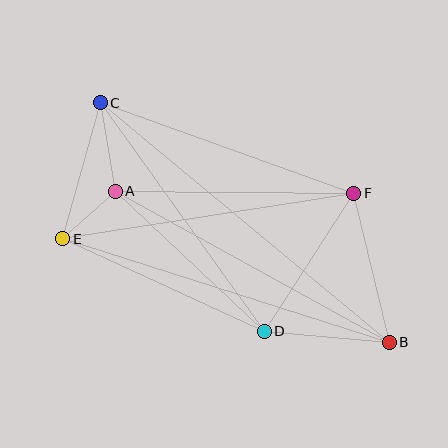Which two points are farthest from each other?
Points B and C are farthest from each other.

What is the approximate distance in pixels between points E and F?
The distance between E and F is approximately 295 pixels.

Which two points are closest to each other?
Points A and E are closest to each other.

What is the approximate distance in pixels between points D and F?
The distance between D and F is approximately 165 pixels.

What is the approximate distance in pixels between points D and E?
The distance between D and E is approximately 221 pixels.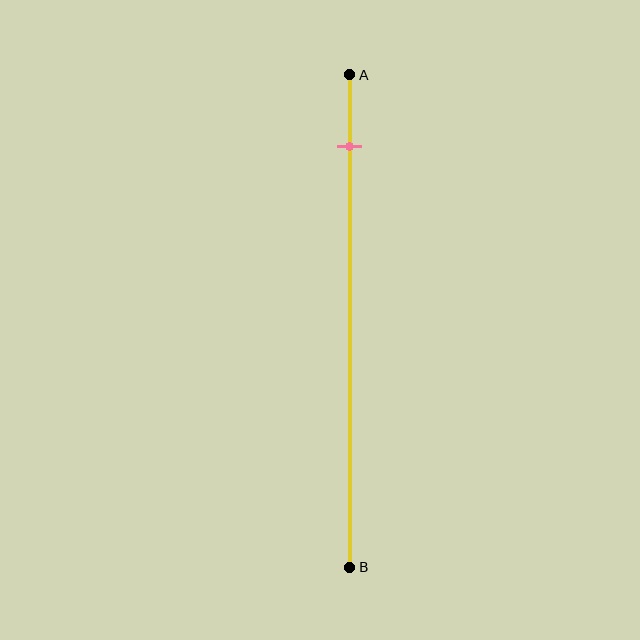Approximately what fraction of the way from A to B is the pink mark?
The pink mark is approximately 15% of the way from A to B.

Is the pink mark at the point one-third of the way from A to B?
No, the mark is at about 15% from A, not at the 33% one-third point.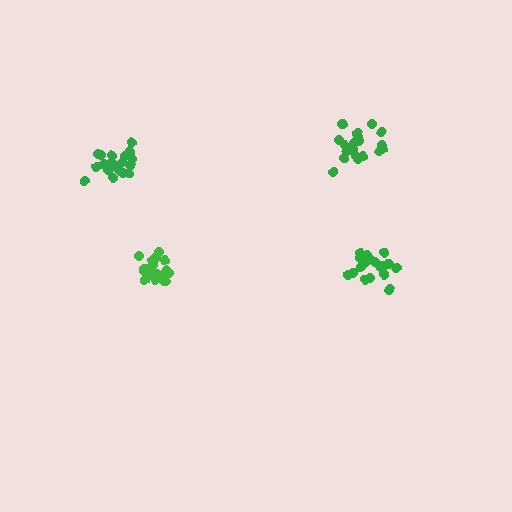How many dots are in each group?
Group 1: 18 dots, Group 2: 18 dots, Group 3: 19 dots, Group 4: 21 dots (76 total).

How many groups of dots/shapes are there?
There are 4 groups.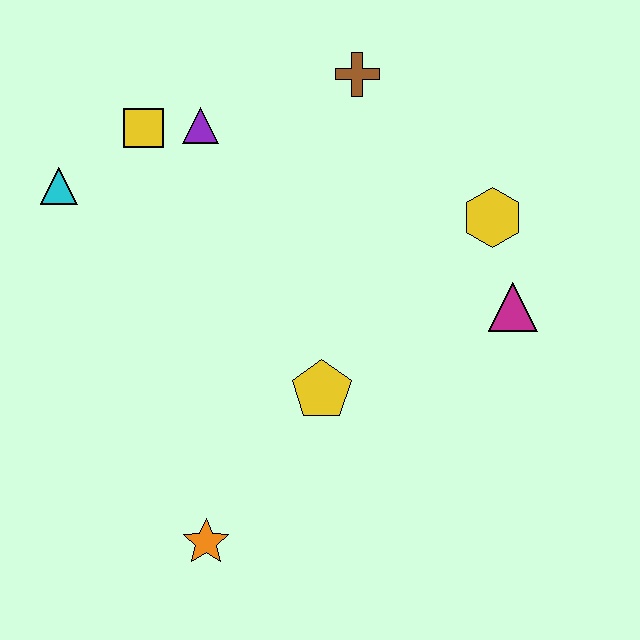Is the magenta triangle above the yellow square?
No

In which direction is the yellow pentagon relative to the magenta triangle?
The yellow pentagon is to the left of the magenta triangle.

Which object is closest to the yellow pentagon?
The orange star is closest to the yellow pentagon.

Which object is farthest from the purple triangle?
The orange star is farthest from the purple triangle.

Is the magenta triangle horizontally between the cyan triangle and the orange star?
No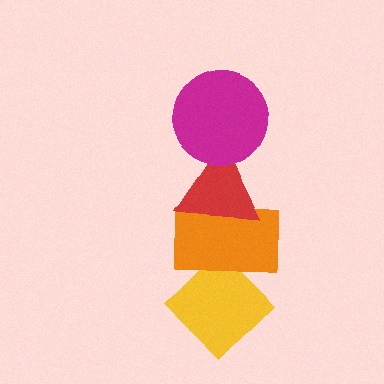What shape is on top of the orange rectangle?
The red triangle is on top of the orange rectangle.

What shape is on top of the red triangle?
The magenta circle is on top of the red triangle.